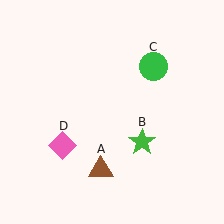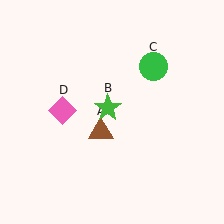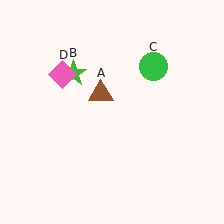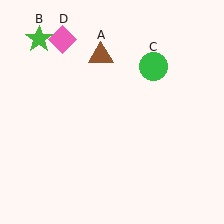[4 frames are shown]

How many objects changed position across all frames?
3 objects changed position: brown triangle (object A), green star (object B), pink diamond (object D).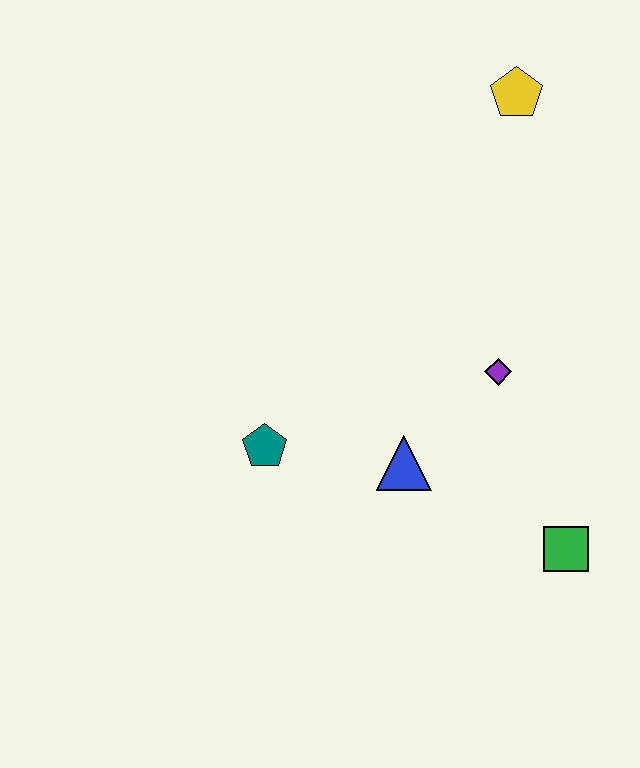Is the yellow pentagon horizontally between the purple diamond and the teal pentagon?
No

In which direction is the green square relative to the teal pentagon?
The green square is to the right of the teal pentagon.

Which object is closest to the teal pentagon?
The blue triangle is closest to the teal pentagon.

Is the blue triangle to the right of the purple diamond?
No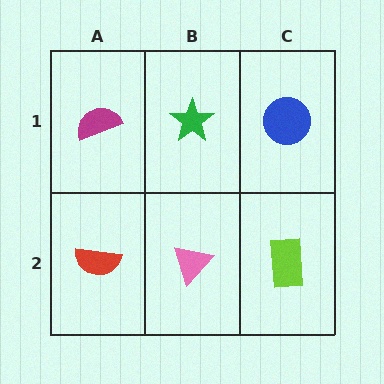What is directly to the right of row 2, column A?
A pink triangle.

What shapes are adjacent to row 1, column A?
A red semicircle (row 2, column A), a green star (row 1, column B).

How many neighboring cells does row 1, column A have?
2.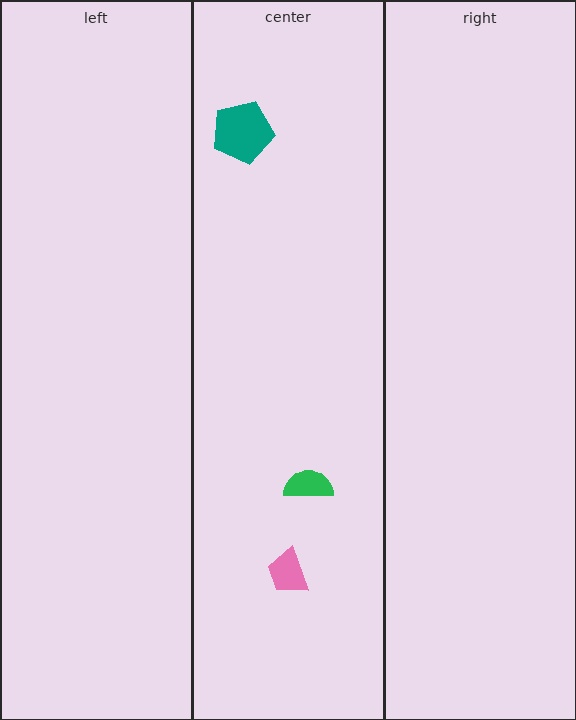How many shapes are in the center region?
3.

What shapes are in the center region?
The pink trapezoid, the teal pentagon, the green semicircle.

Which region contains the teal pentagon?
The center region.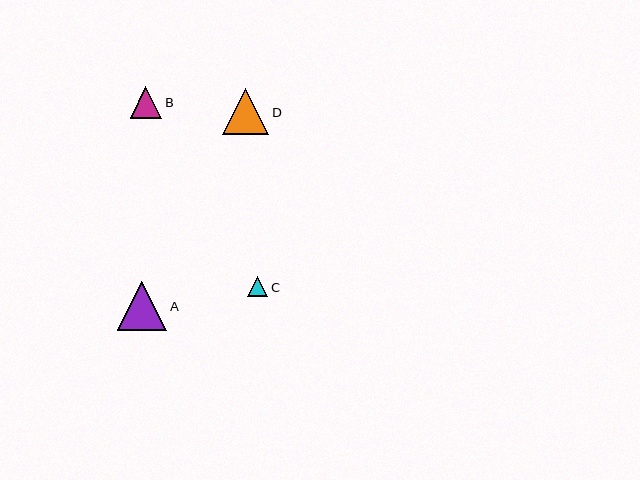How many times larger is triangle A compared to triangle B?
Triangle A is approximately 1.6 times the size of triangle B.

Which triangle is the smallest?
Triangle C is the smallest with a size of approximately 20 pixels.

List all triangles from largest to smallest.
From largest to smallest: A, D, B, C.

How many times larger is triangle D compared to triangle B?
Triangle D is approximately 1.5 times the size of triangle B.